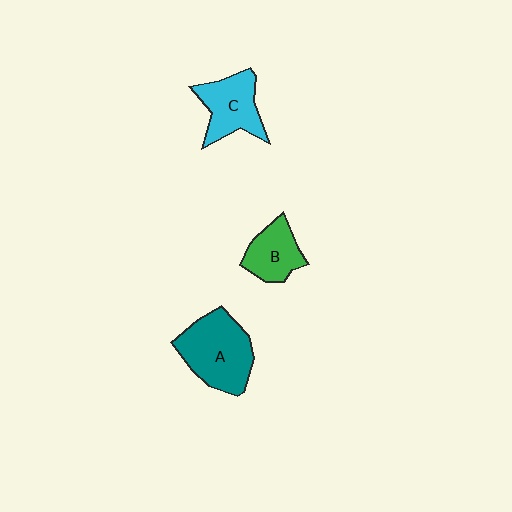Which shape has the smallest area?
Shape B (green).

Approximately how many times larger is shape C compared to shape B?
Approximately 1.2 times.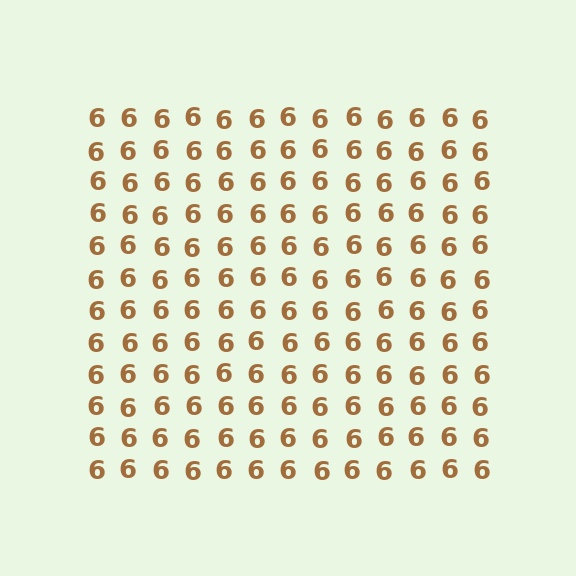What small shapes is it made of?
It is made of small digit 6's.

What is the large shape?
The large shape is a square.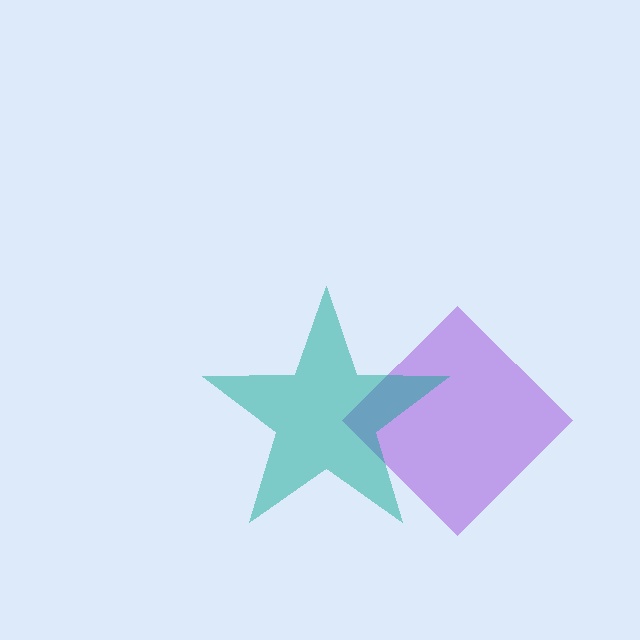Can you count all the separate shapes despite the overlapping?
Yes, there are 2 separate shapes.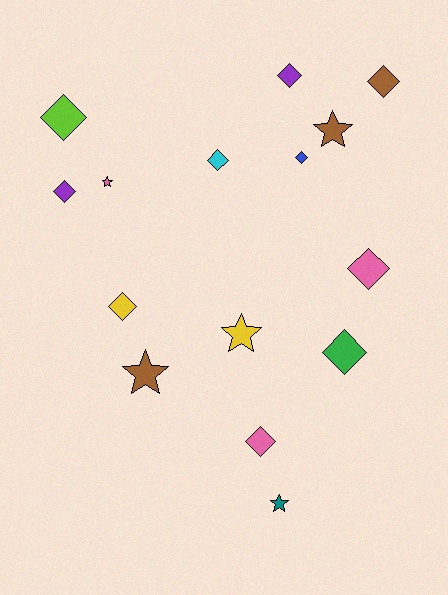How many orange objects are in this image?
There are no orange objects.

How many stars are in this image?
There are 5 stars.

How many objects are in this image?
There are 15 objects.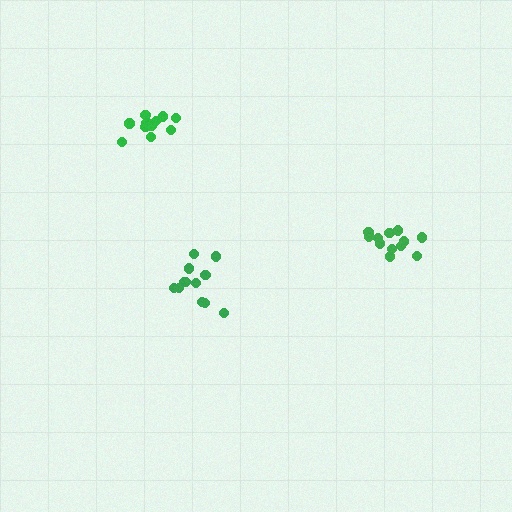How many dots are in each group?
Group 1: 12 dots, Group 2: 12 dots, Group 3: 12 dots (36 total).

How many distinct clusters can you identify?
There are 3 distinct clusters.